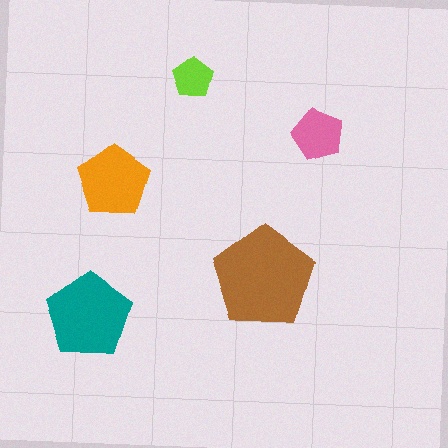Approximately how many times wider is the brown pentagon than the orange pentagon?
About 1.5 times wider.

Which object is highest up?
The lime pentagon is topmost.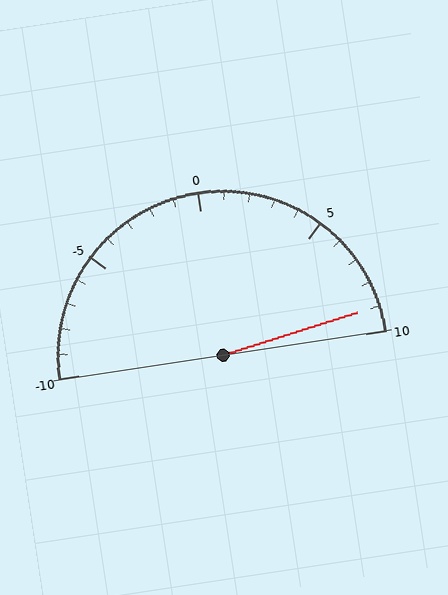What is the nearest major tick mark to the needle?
The nearest major tick mark is 10.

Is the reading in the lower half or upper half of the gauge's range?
The reading is in the upper half of the range (-10 to 10).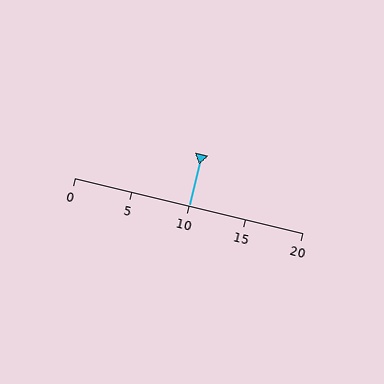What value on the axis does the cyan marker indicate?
The marker indicates approximately 10.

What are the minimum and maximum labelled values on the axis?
The axis runs from 0 to 20.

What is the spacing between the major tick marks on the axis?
The major ticks are spaced 5 apart.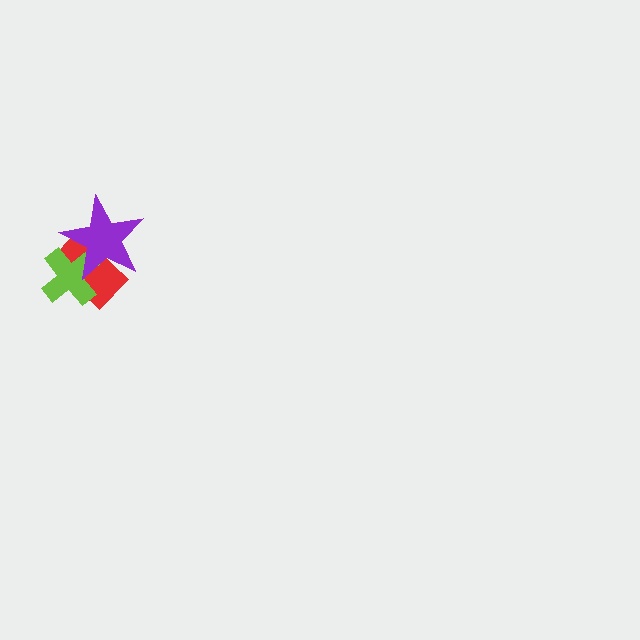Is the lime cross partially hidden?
Yes, it is partially covered by another shape.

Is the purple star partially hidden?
No, no other shape covers it.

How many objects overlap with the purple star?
2 objects overlap with the purple star.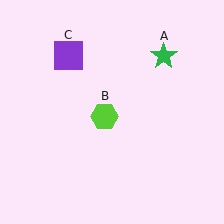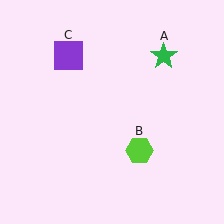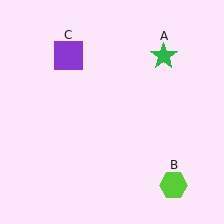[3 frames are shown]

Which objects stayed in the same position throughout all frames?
Green star (object A) and purple square (object C) remained stationary.